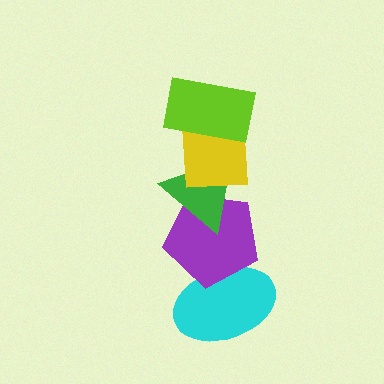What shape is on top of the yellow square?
The lime rectangle is on top of the yellow square.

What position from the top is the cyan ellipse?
The cyan ellipse is 5th from the top.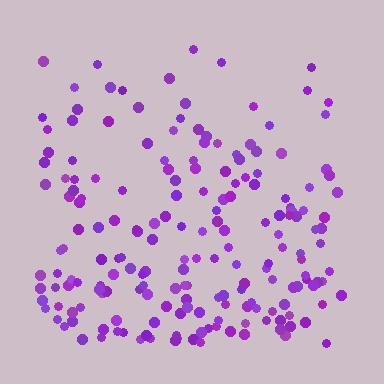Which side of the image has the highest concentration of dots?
The bottom.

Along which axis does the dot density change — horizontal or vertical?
Vertical.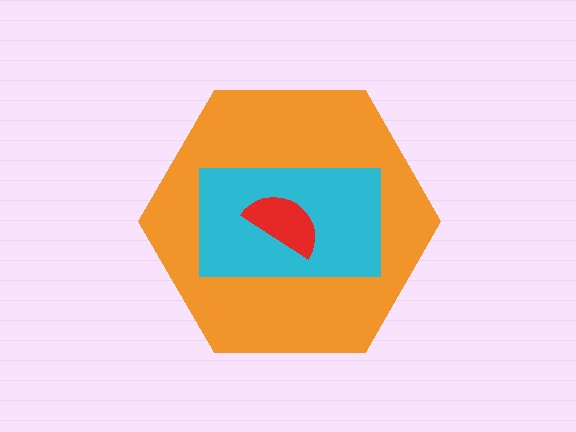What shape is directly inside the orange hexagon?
The cyan rectangle.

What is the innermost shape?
The red semicircle.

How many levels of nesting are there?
3.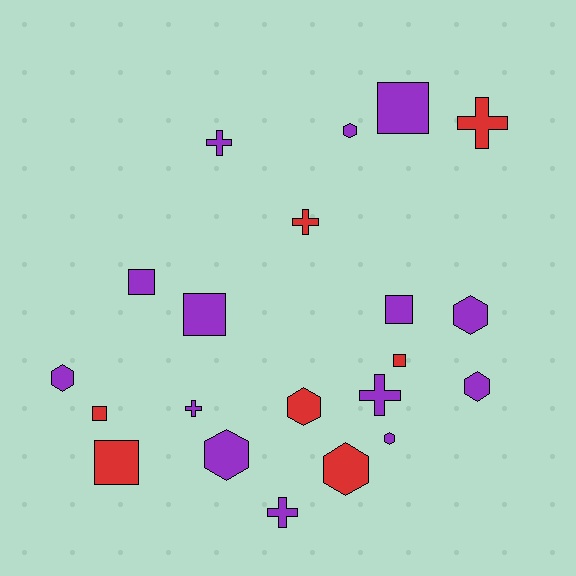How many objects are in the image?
There are 21 objects.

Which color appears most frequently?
Purple, with 14 objects.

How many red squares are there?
There are 3 red squares.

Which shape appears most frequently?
Hexagon, with 8 objects.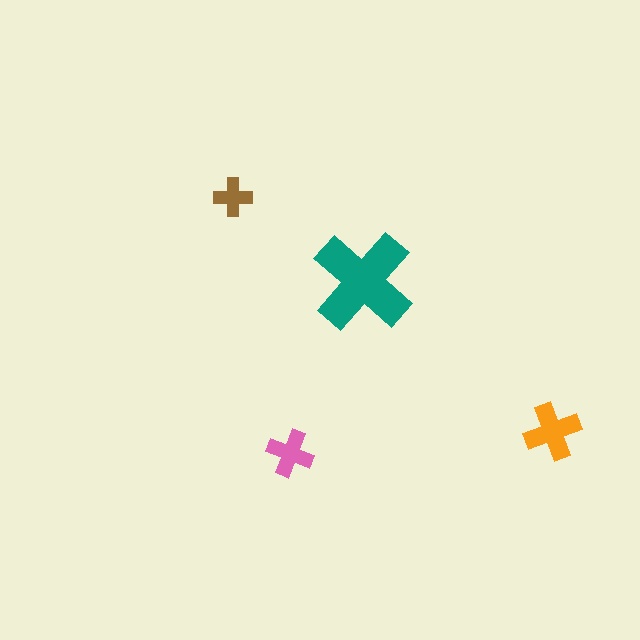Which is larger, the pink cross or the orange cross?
The orange one.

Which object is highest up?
The brown cross is topmost.